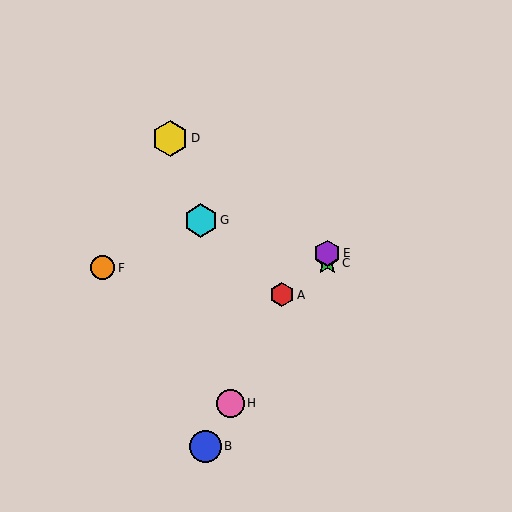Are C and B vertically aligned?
No, C is at x≈327 and B is at x≈205.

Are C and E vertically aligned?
Yes, both are at x≈327.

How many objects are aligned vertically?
2 objects (C, E) are aligned vertically.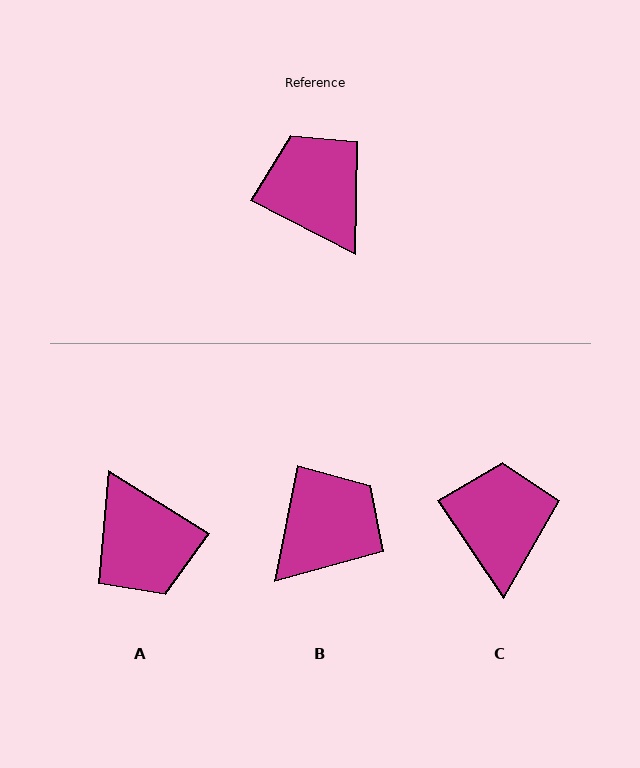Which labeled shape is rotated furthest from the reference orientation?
A, about 176 degrees away.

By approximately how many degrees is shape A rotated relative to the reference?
Approximately 176 degrees counter-clockwise.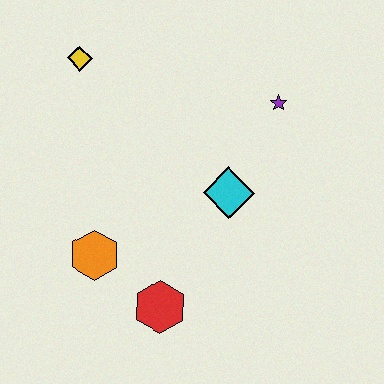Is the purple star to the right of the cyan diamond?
Yes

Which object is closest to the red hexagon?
The orange hexagon is closest to the red hexagon.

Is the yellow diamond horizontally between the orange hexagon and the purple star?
No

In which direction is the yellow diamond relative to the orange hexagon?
The yellow diamond is above the orange hexagon.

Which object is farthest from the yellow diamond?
The red hexagon is farthest from the yellow diamond.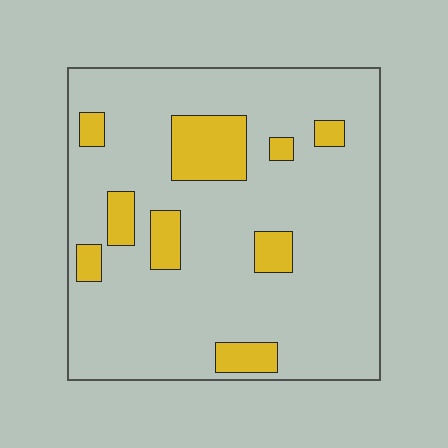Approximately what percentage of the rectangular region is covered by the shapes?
Approximately 15%.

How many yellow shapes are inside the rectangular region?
9.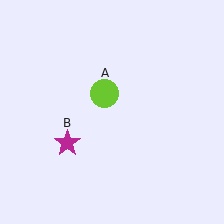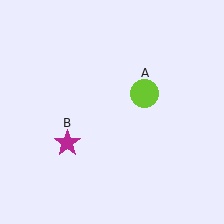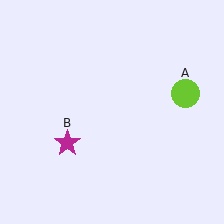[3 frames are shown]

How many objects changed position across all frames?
1 object changed position: lime circle (object A).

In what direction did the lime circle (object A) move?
The lime circle (object A) moved right.